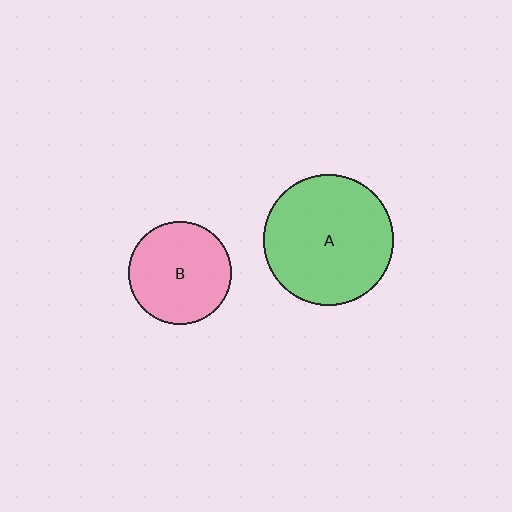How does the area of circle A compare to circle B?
Approximately 1.6 times.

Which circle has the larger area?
Circle A (green).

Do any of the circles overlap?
No, none of the circles overlap.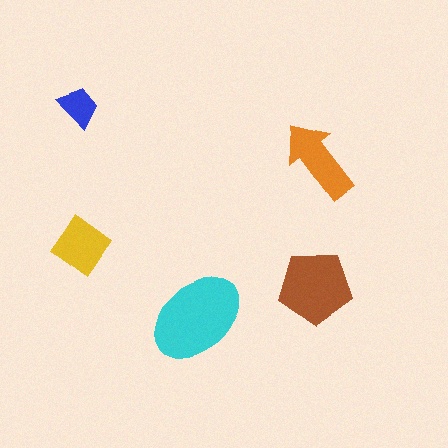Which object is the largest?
The cyan ellipse.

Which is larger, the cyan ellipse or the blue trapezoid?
The cyan ellipse.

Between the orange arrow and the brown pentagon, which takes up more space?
The brown pentagon.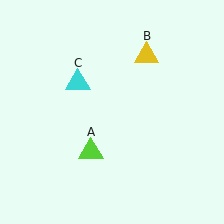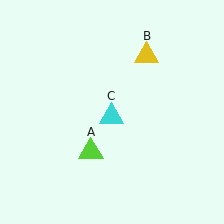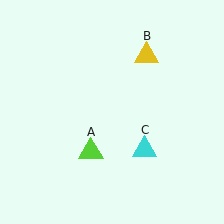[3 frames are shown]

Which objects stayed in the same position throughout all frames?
Lime triangle (object A) and yellow triangle (object B) remained stationary.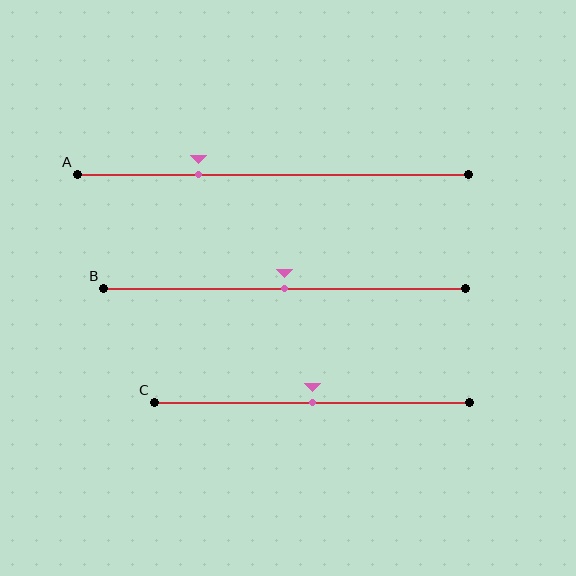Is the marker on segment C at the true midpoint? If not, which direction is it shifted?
Yes, the marker on segment C is at the true midpoint.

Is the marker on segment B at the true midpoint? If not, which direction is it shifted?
Yes, the marker on segment B is at the true midpoint.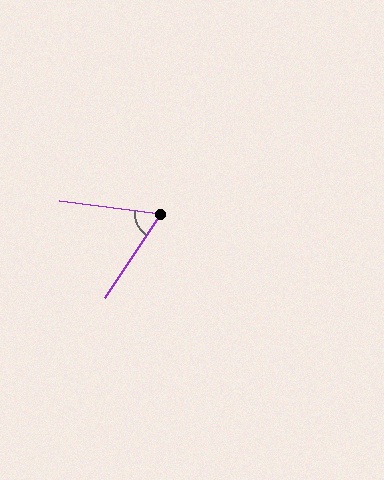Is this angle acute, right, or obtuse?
It is acute.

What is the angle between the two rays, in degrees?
Approximately 64 degrees.